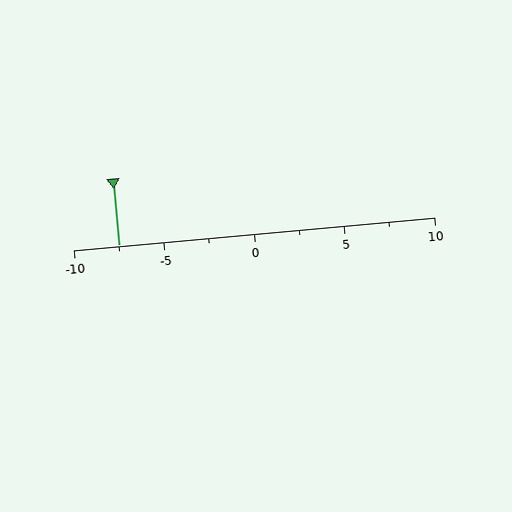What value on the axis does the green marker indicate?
The marker indicates approximately -7.5.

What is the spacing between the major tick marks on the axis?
The major ticks are spaced 5 apart.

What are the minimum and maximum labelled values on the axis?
The axis runs from -10 to 10.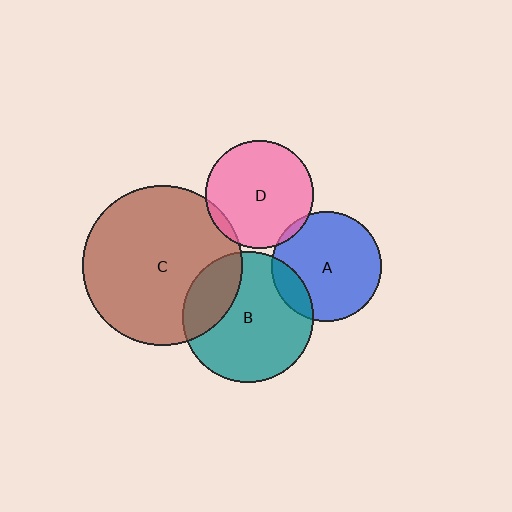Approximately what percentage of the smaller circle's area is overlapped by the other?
Approximately 5%.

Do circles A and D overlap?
Yes.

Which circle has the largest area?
Circle C (brown).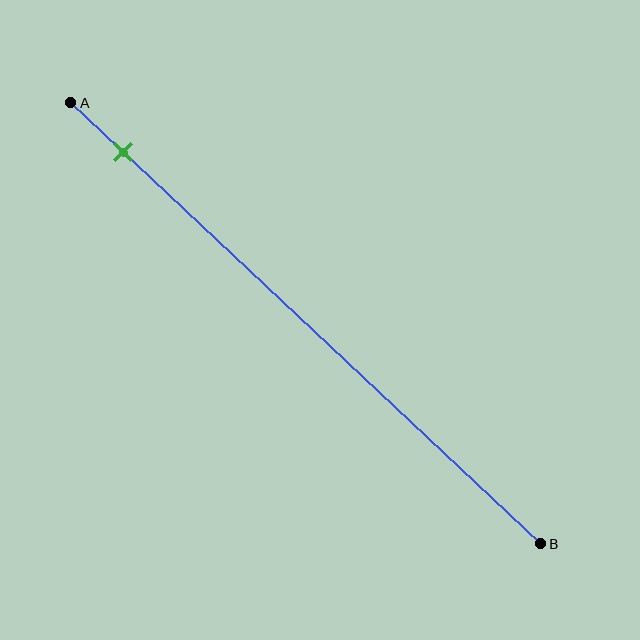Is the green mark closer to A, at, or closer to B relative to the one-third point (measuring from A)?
The green mark is closer to point A than the one-third point of segment AB.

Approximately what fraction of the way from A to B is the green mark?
The green mark is approximately 10% of the way from A to B.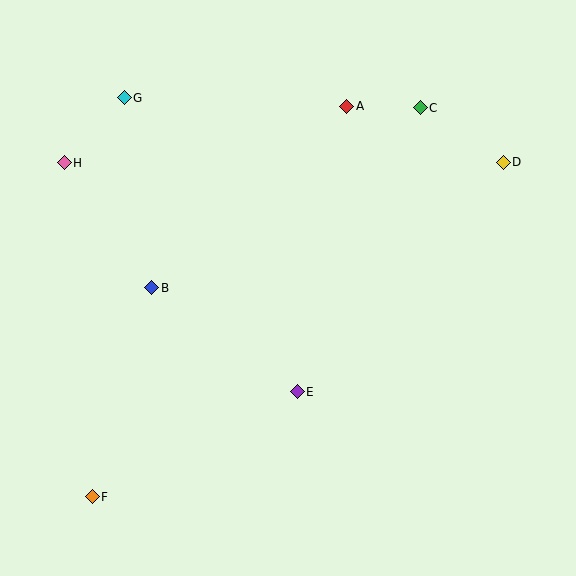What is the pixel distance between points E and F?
The distance between E and F is 230 pixels.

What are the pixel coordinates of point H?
Point H is at (64, 163).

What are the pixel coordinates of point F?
Point F is at (92, 497).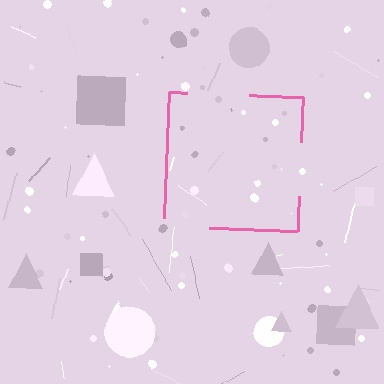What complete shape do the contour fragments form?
The contour fragments form a square.